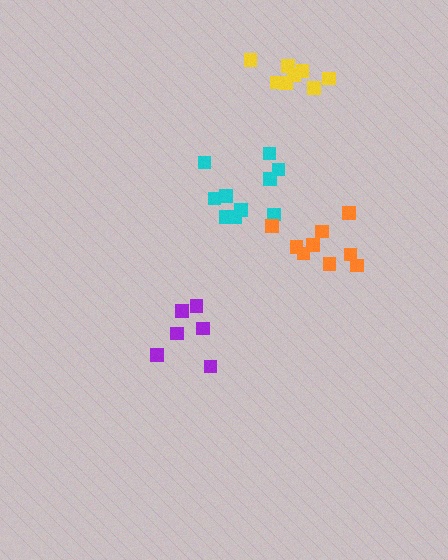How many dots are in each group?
Group 1: 8 dots, Group 2: 6 dots, Group 3: 10 dots, Group 4: 10 dots (34 total).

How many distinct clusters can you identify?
There are 4 distinct clusters.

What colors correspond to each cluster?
The clusters are colored: yellow, purple, cyan, orange.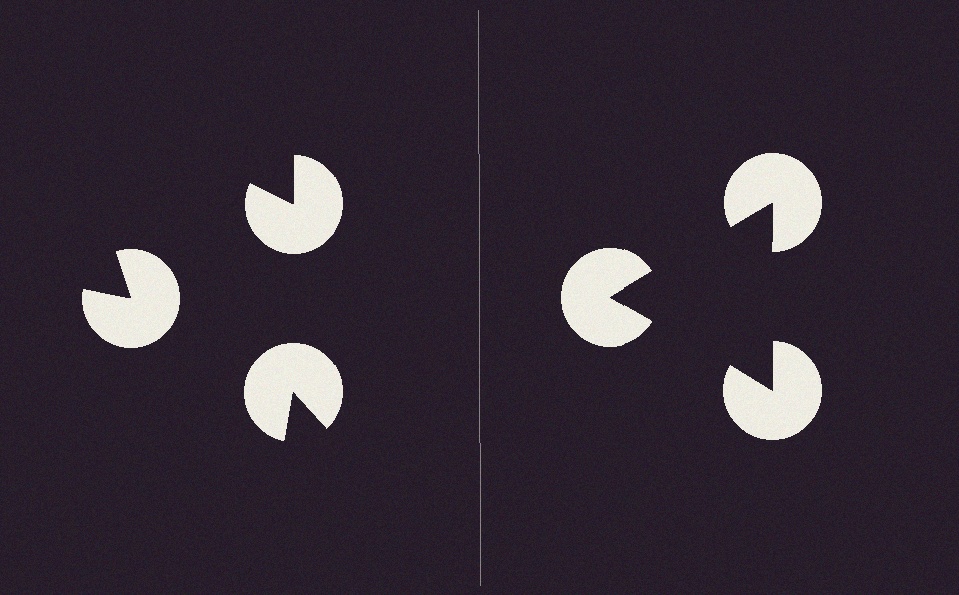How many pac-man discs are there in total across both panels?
6 — 3 on each side.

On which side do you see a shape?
An illusory triangle appears on the right side. On the left side the wedge cuts are rotated, so no coherent shape forms.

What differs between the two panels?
The pac-man discs are positioned identically on both sides; only the wedge orientations differ. On the right they align to a triangle; on the left they are misaligned.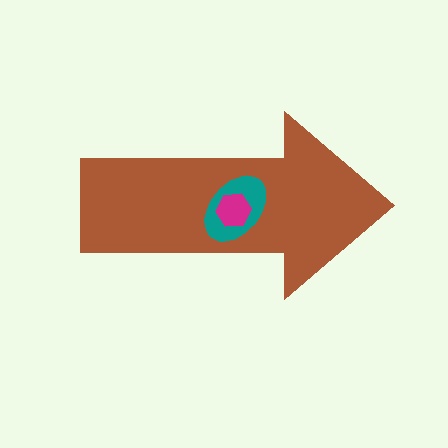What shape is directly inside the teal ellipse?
The magenta hexagon.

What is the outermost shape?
The brown arrow.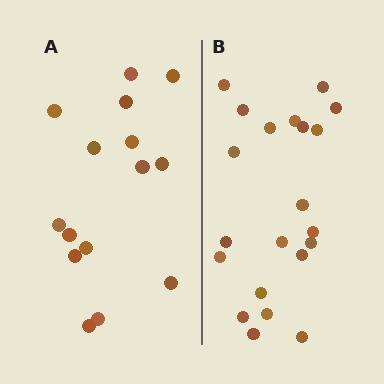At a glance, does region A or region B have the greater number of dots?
Region B (the right region) has more dots.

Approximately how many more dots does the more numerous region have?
Region B has about 6 more dots than region A.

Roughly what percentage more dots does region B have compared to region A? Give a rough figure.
About 40% more.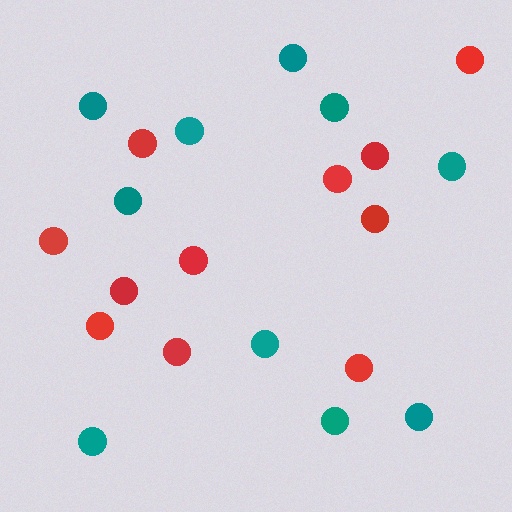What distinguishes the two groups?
There are 2 groups: one group of red circles (11) and one group of teal circles (10).